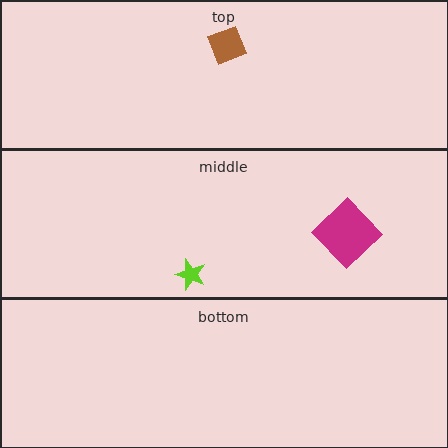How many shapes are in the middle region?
2.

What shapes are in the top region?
The brown diamond.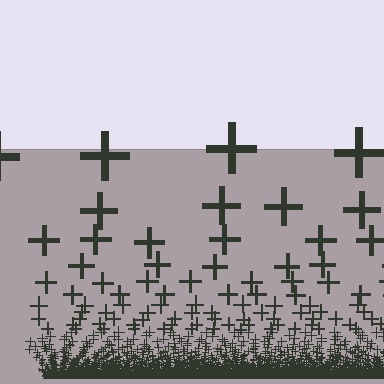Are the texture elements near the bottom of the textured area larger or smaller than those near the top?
Smaller. The gradient is inverted — elements near the bottom are smaller and denser.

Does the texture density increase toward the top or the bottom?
Density increases toward the bottom.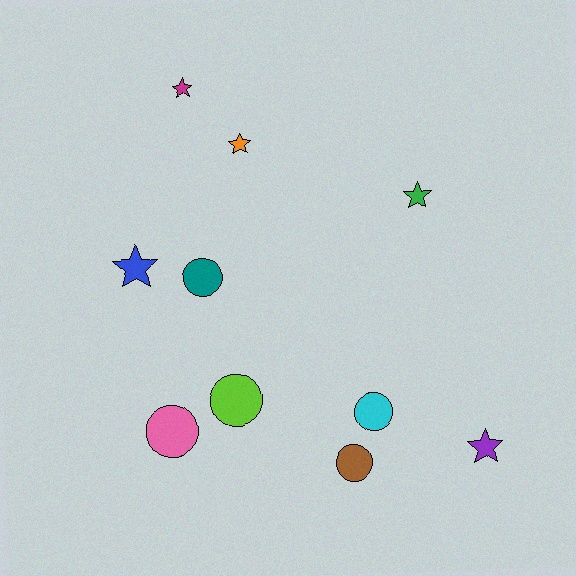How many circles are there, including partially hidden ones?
There are 5 circles.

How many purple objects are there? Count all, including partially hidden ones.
There is 1 purple object.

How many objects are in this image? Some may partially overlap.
There are 10 objects.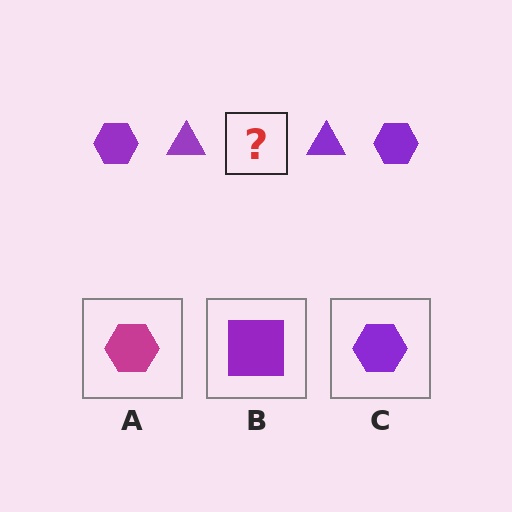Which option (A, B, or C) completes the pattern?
C.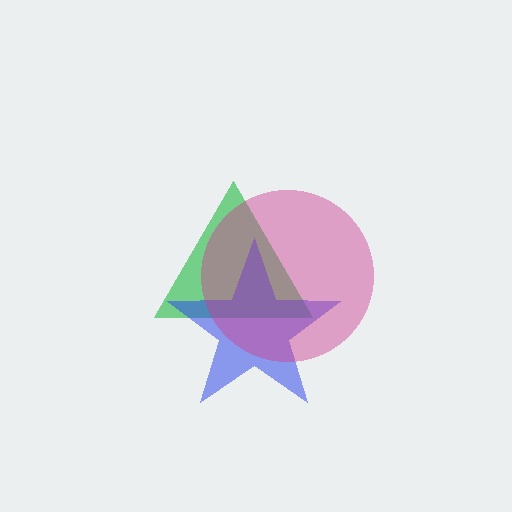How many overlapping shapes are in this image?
There are 3 overlapping shapes in the image.